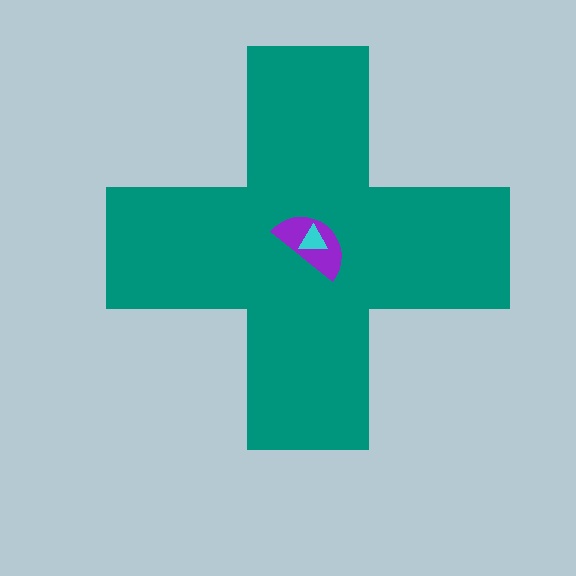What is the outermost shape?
The teal cross.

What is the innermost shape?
The cyan triangle.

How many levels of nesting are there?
3.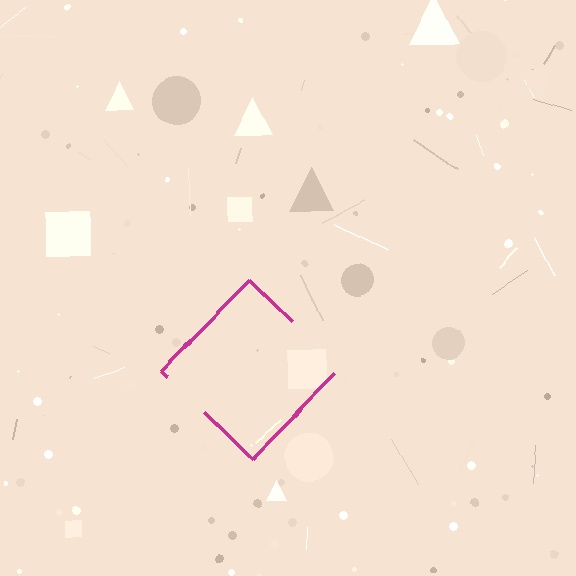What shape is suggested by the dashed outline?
The dashed outline suggests a diamond.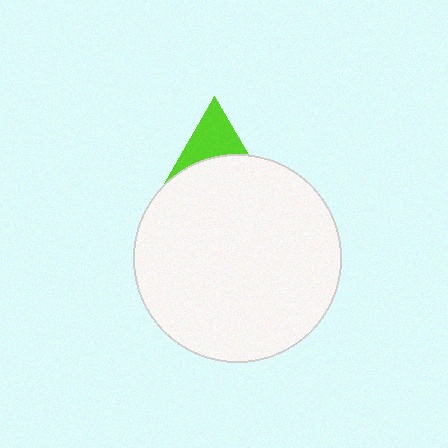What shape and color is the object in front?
The object in front is a white circle.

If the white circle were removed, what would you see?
You would see the complete lime triangle.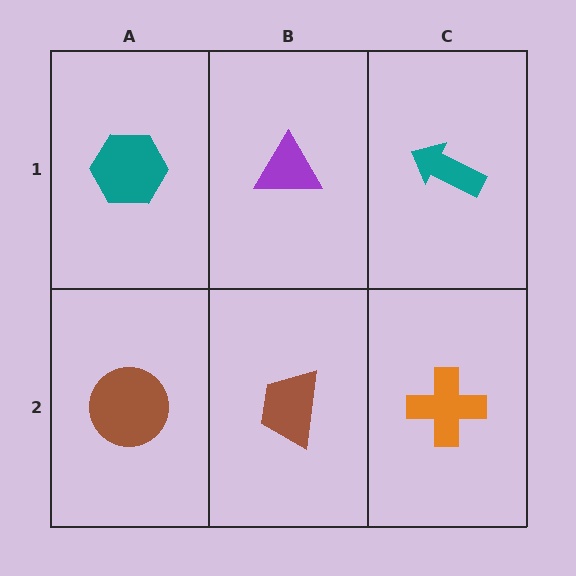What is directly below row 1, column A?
A brown circle.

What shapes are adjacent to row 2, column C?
A teal arrow (row 1, column C), a brown trapezoid (row 2, column B).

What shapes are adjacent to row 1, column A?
A brown circle (row 2, column A), a purple triangle (row 1, column B).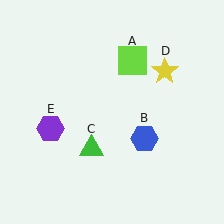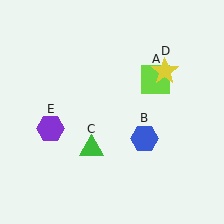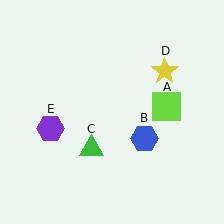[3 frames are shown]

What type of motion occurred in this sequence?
The lime square (object A) rotated clockwise around the center of the scene.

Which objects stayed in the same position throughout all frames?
Blue hexagon (object B) and green triangle (object C) and yellow star (object D) and purple hexagon (object E) remained stationary.